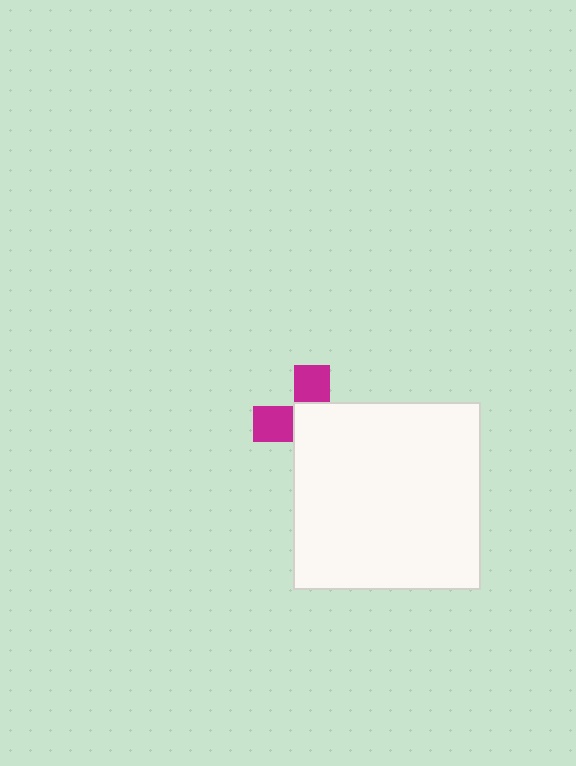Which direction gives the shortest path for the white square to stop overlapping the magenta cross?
Moving toward the lower-right gives the shortest separation.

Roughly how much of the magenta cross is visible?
A small part of it is visible (roughly 39%).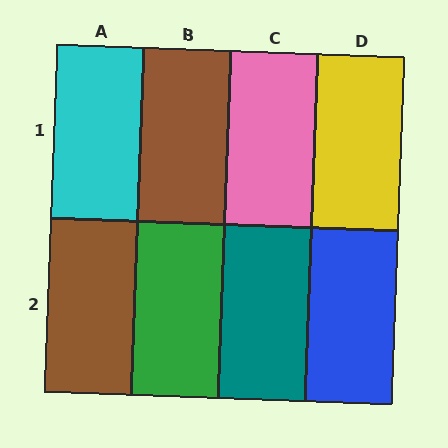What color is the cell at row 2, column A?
Brown.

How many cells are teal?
1 cell is teal.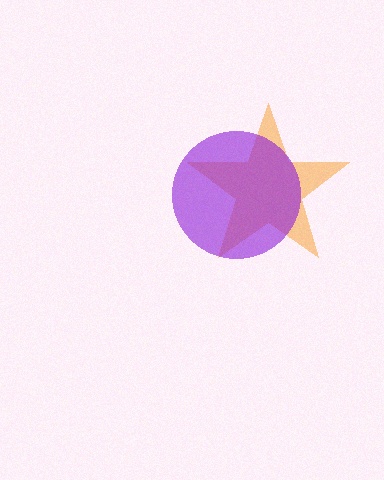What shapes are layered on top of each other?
The layered shapes are: an orange star, a purple circle.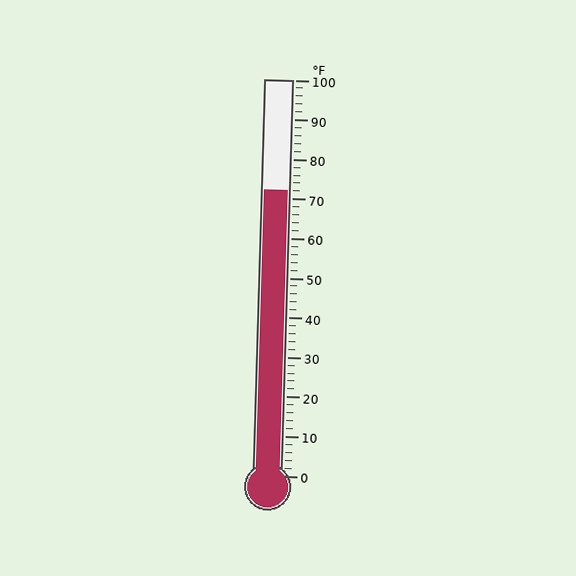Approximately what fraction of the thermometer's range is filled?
The thermometer is filled to approximately 70% of its range.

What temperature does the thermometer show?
The thermometer shows approximately 72°F.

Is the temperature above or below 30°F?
The temperature is above 30°F.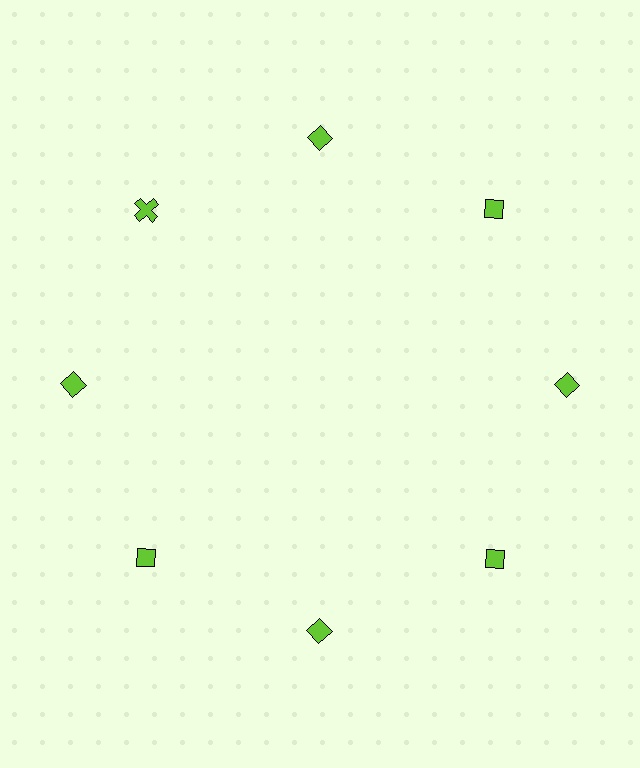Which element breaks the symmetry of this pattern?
The lime cross at roughly the 10 o'clock position breaks the symmetry. All other shapes are lime diamonds.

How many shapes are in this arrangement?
There are 8 shapes arranged in a ring pattern.